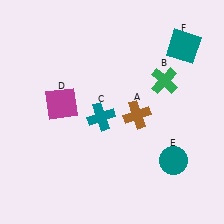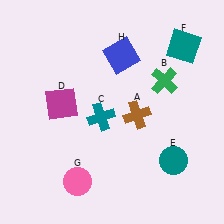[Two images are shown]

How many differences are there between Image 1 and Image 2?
There are 2 differences between the two images.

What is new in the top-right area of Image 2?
A blue square (H) was added in the top-right area of Image 2.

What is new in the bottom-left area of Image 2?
A pink circle (G) was added in the bottom-left area of Image 2.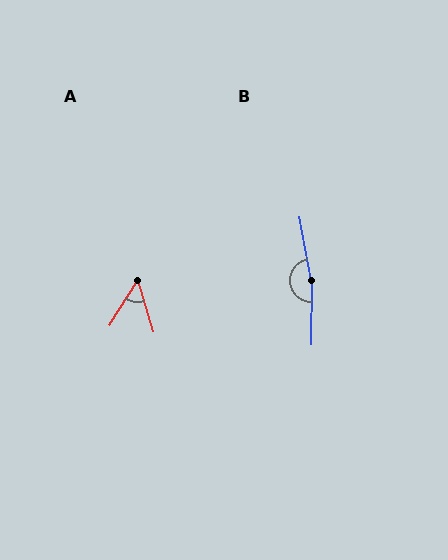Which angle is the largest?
B, at approximately 170 degrees.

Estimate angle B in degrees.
Approximately 170 degrees.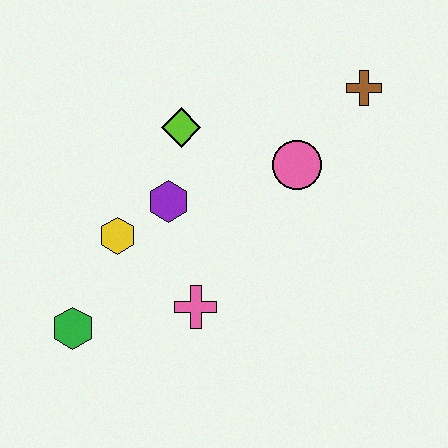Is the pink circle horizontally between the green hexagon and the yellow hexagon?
No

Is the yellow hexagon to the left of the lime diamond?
Yes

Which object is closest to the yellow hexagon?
The purple hexagon is closest to the yellow hexagon.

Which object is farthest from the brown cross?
The green hexagon is farthest from the brown cross.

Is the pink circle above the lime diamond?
No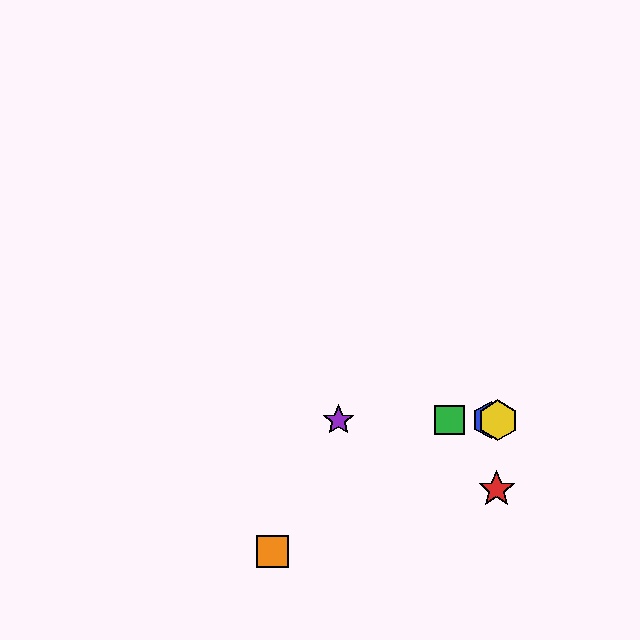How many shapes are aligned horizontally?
4 shapes (the blue hexagon, the green square, the yellow hexagon, the purple star) are aligned horizontally.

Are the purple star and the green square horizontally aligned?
Yes, both are at y≈420.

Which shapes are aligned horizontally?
The blue hexagon, the green square, the yellow hexagon, the purple star are aligned horizontally.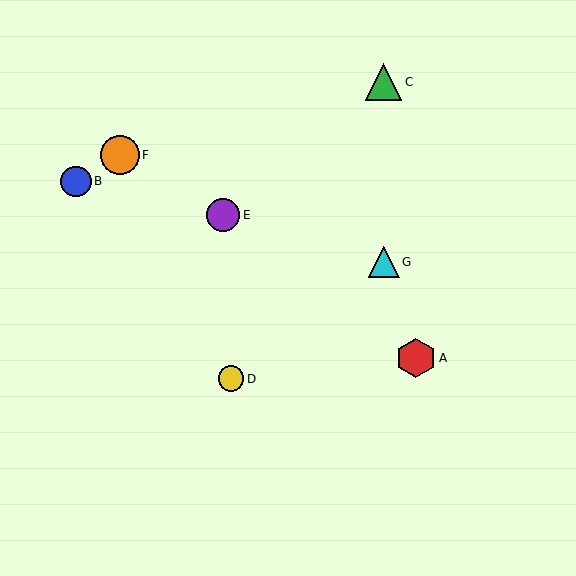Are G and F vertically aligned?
No, G is at x≈384 and F is at x≈120.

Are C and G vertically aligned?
Yes, both are at x≈384.